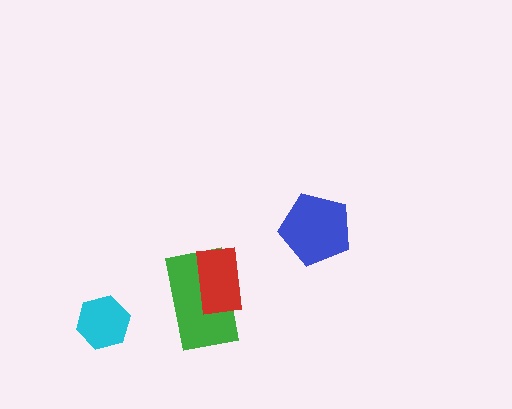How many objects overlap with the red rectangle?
1 object overlaps with the red rectangle.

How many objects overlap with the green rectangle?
1 object overlaps with the green rectangle.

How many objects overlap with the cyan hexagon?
0 objects overlap with the cyan hexagon.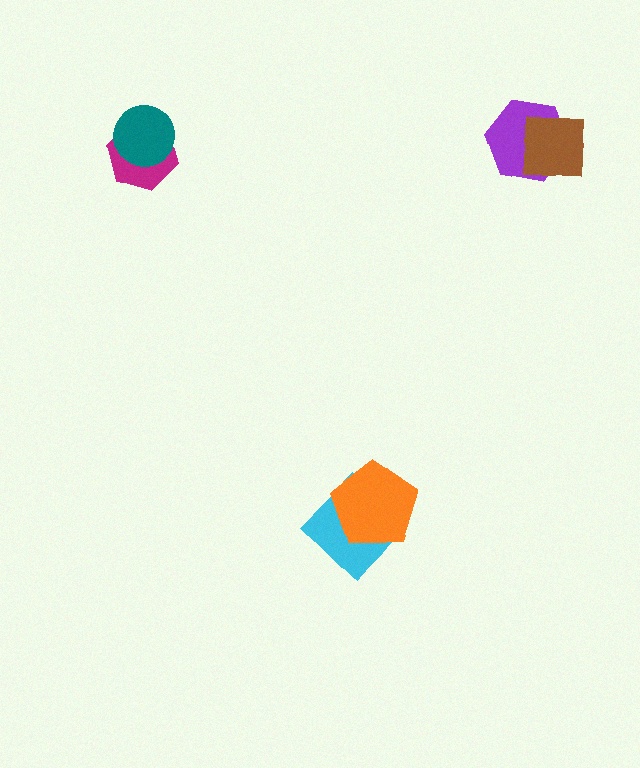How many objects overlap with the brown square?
1 object overlaps with the brown square.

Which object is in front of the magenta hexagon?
The teal circle is in front of the magenta hexagon.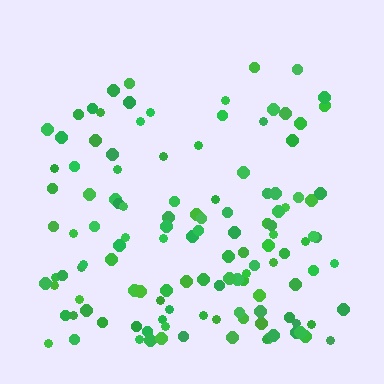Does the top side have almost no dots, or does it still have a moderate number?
Still a moderate number, just noticeably fewer than the bottom.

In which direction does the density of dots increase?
From top to bottom, with the bottom side densest.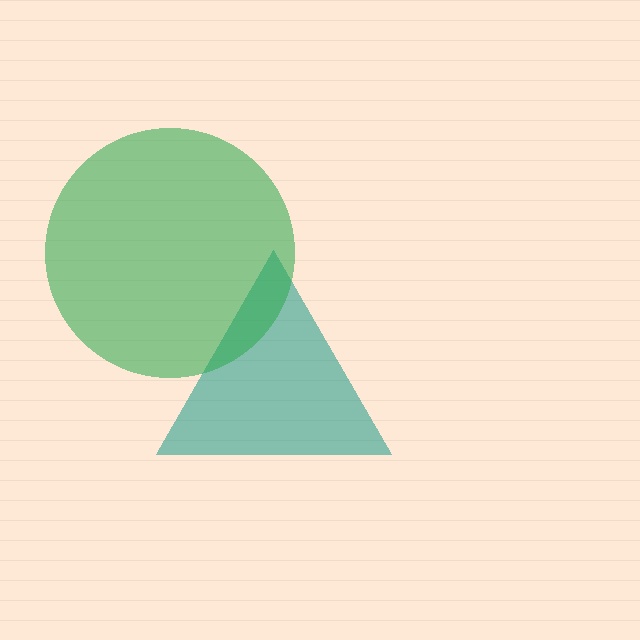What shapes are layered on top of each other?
The layered shapes are: a teal triangle, a green circle.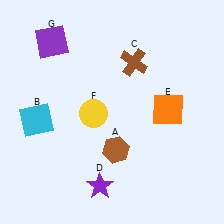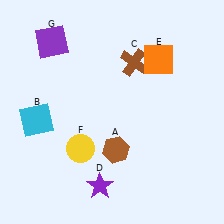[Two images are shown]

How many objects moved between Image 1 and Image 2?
2 objects moved between the two images.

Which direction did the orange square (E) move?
The orange square (E) moved up.